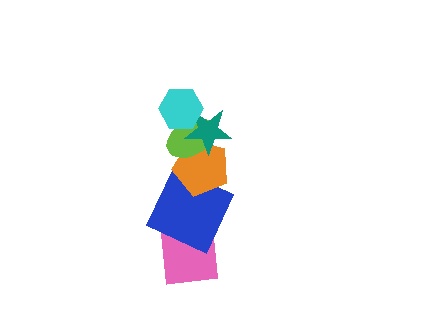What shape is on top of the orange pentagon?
The lime ellipse is on top of the orange pentagon.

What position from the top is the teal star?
The teal star is 2nd from the top.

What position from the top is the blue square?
The blue square is 5th from the top.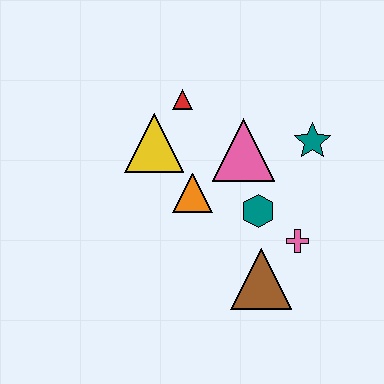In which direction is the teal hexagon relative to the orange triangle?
The teal hexagon is to the right of the orange triangle.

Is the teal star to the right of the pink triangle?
Yes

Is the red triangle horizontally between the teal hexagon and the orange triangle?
No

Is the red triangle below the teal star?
No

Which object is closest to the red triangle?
The yellow triangle is closest to the red triangle.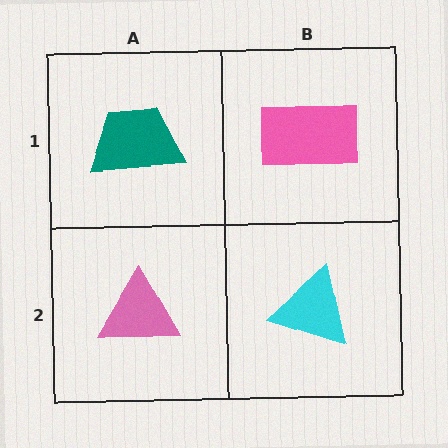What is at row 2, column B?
A cyan triangle.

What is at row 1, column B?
A pink rectangle.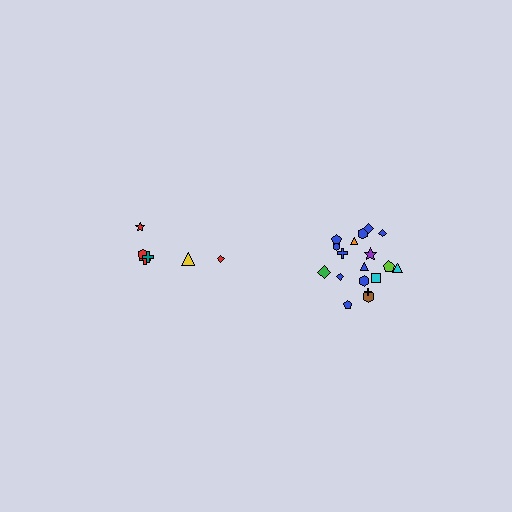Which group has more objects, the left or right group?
The right group.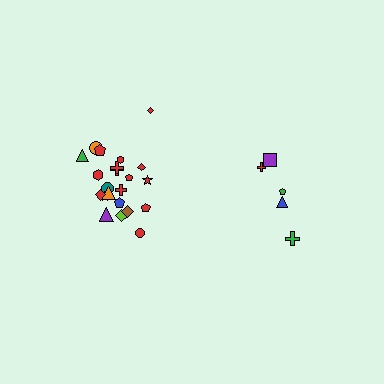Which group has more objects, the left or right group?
The left group.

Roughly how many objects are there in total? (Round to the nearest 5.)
Roughly 25 objects in total.